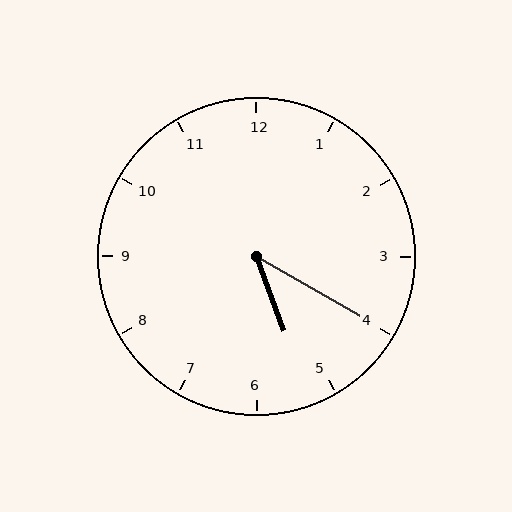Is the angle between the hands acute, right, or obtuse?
It is acute.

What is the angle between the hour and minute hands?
Approximately 40 degrees.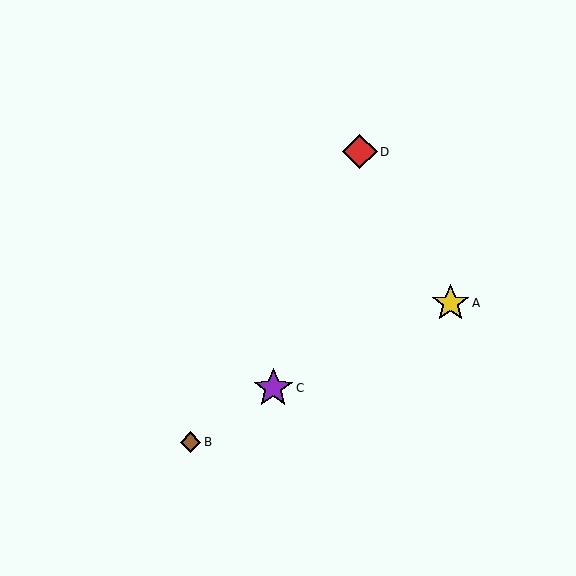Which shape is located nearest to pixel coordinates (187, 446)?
The brown diamond (labeled B) at (190, 442) is nearest to that location.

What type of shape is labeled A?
Shape A is a yellow star.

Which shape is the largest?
The purple star (labeled C) is the largest.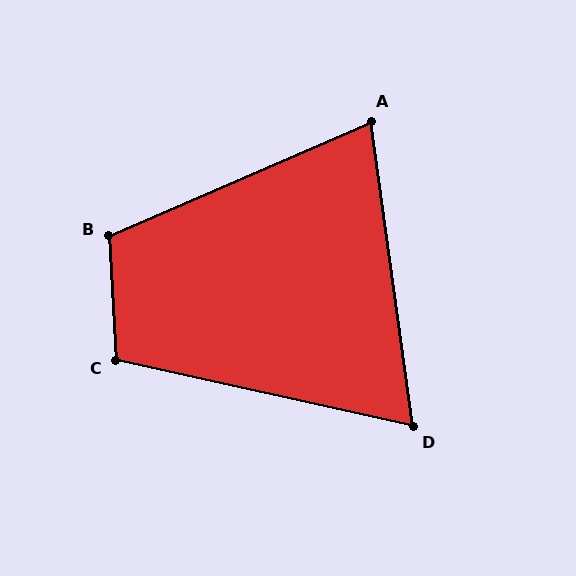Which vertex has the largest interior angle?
B, at approximately 110 degrees.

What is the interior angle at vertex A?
Approximately 74 degrees (acute).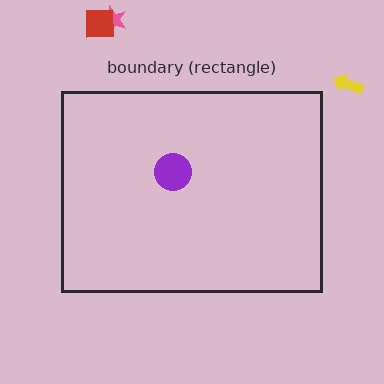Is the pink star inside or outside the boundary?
Outside.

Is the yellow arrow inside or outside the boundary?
Outside.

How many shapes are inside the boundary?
1 inside, 3 outside.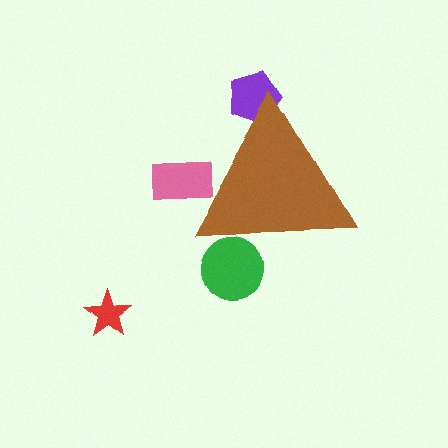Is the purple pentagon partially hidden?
Yes, the purple pentagon is partially hidden behind the brown triangle.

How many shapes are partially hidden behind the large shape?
3 shapes are partially hidden.